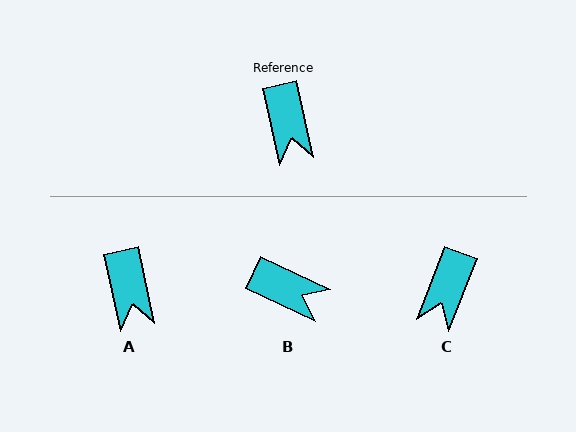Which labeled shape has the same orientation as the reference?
A.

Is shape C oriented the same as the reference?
No, it is off by about 34 degrees.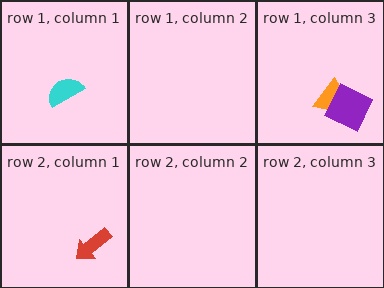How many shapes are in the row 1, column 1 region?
1.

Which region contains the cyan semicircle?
The row 1, column 1 region.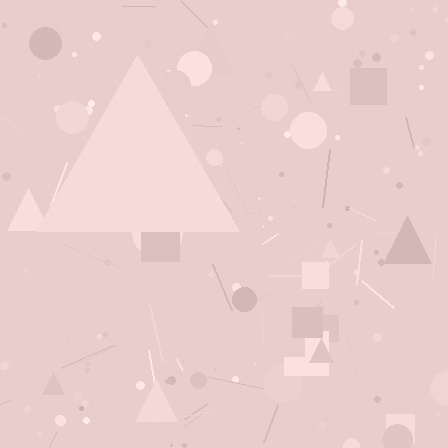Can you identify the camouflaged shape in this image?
The camouflaged shape is a triangle.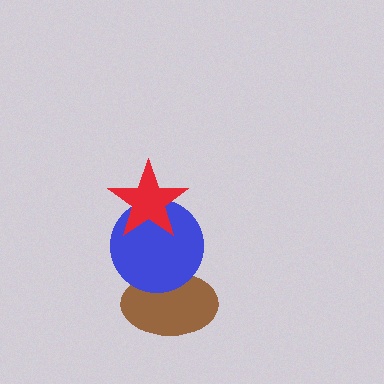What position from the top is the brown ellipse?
The brown ellipse is 3rd from the top.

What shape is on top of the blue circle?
The red star is on top of the blue circle.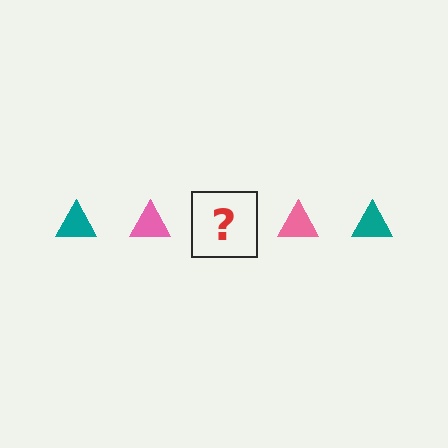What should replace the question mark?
The question mark should be replaced with a teal triangle.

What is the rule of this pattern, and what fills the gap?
The rule is that the pattern cycles through teal, pink triangles. The gap should be filled with a teal triangle.